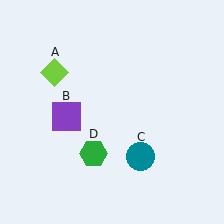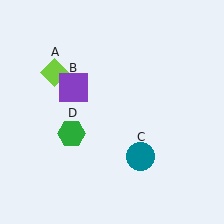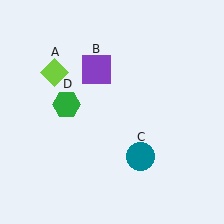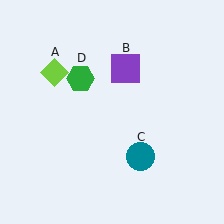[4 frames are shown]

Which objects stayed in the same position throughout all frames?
Lime diamond (object A) and teal circle (object C) remained stationary.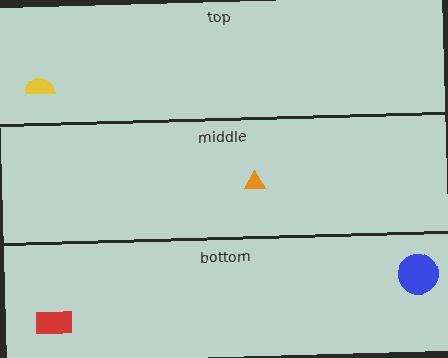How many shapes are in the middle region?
1.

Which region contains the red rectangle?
The bottom region.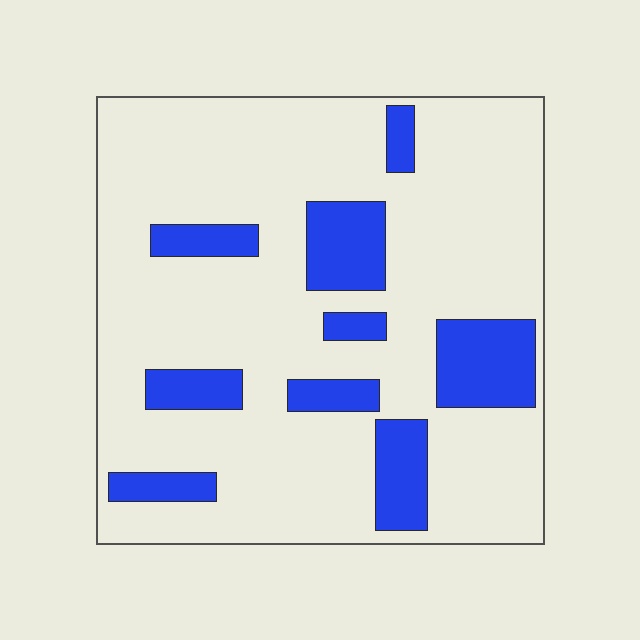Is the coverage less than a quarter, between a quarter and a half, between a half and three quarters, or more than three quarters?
Less than a quarter.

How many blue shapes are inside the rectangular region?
9.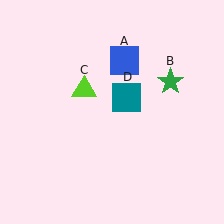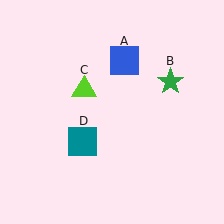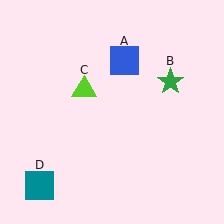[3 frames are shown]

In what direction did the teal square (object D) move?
The teal square (object D) moved down and to the left.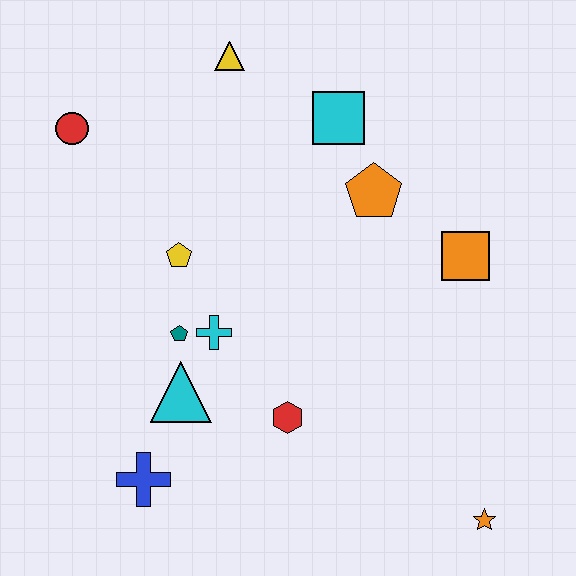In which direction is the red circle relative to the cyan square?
The red circle is to the left of the cyan square.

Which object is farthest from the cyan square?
The orange star is farthest from the cyan square.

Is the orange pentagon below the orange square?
No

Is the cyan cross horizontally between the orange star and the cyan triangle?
Yes